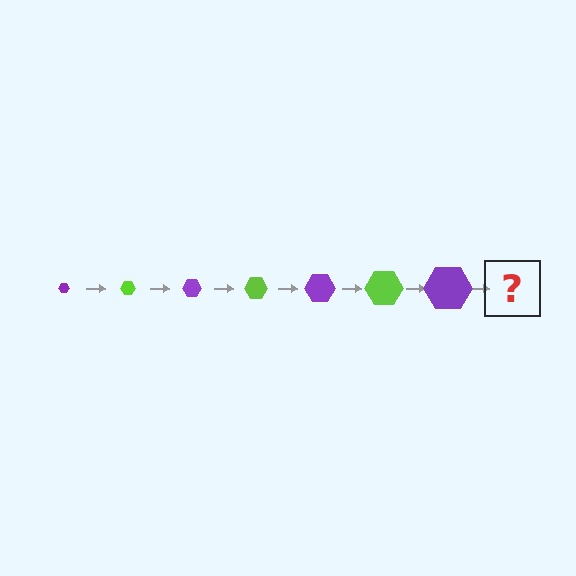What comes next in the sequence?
The next element should be a lime hexagon, larger than the previous one.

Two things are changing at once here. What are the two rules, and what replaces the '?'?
The two rules are that the hexagon grows larger each step and the color cycles through purple and lime. The '?' should be a lime hexagon, larger than the previous one.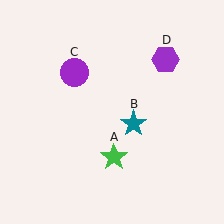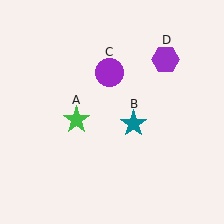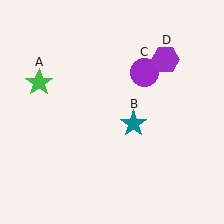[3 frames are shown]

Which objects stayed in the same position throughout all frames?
Teal star (object B) and purple hexagon (object D) remained stationary.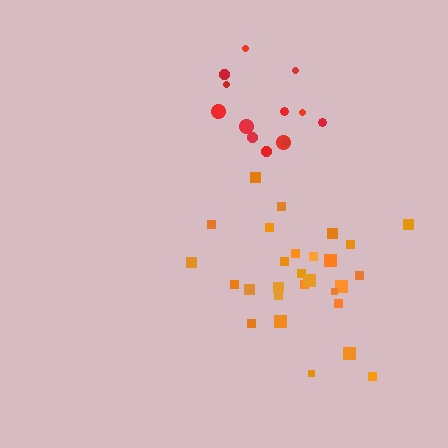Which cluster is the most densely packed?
Orange.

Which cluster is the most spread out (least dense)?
Red.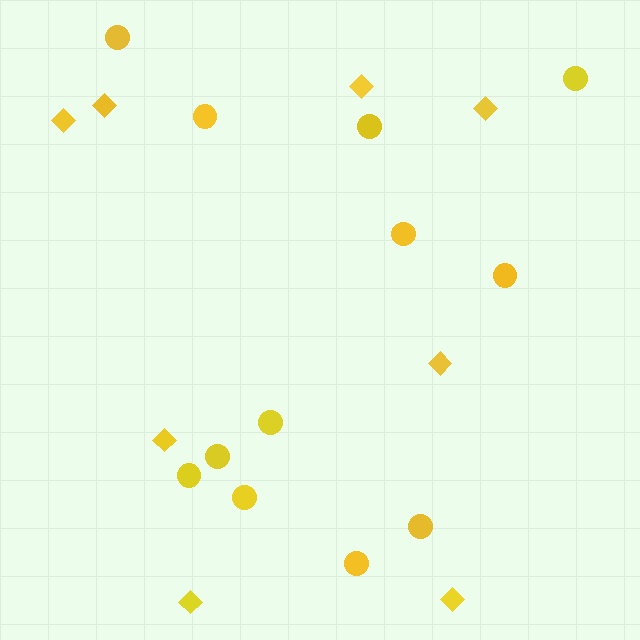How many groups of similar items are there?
There are 2 groups: one group of diamonds (8) and one group of circles (12).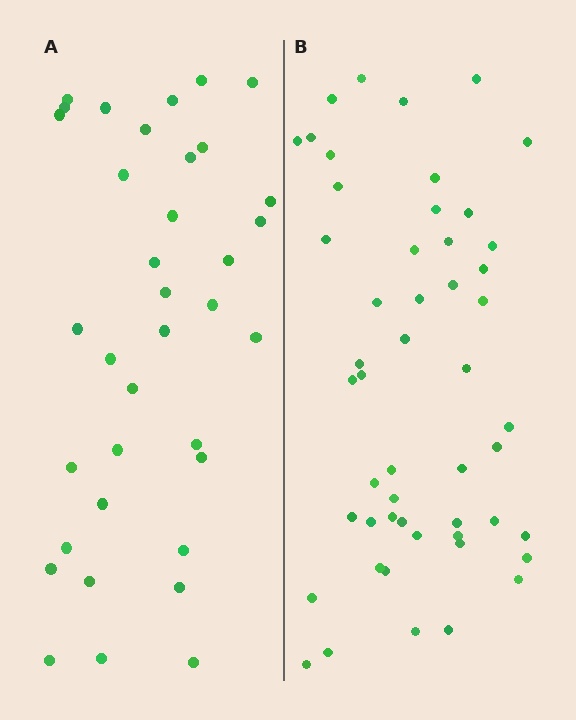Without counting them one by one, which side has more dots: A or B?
Region B (the right region) has more dots.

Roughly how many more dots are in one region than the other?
Region B has approximately 15 more dots than region A.